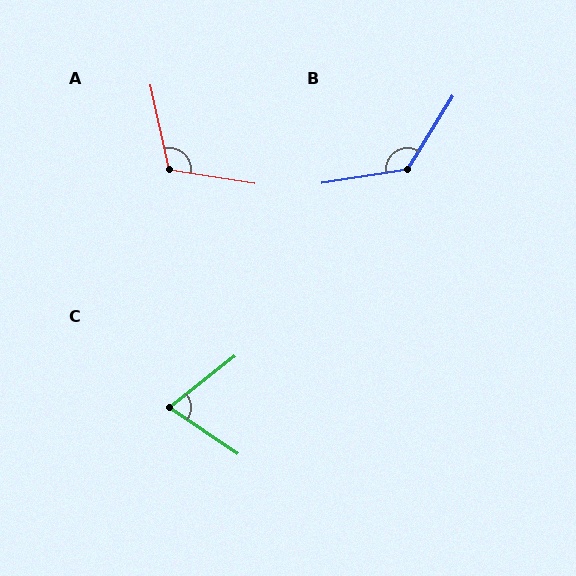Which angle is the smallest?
C, at approximately 73 degrees.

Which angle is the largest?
B, at approximately 130 degrees.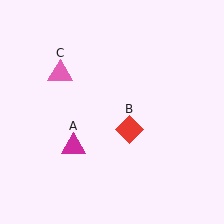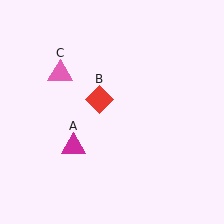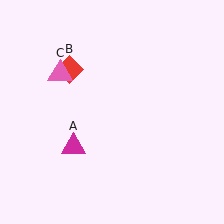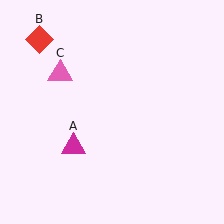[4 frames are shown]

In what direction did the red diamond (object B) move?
The red diamond (object B) moved up and to the left.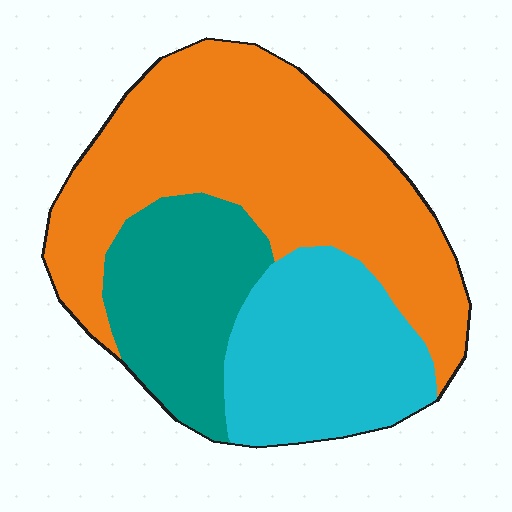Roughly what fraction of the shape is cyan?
Cyan covers 26% of the shape.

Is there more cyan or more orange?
Orange.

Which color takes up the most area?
Orange, at roughly 50%.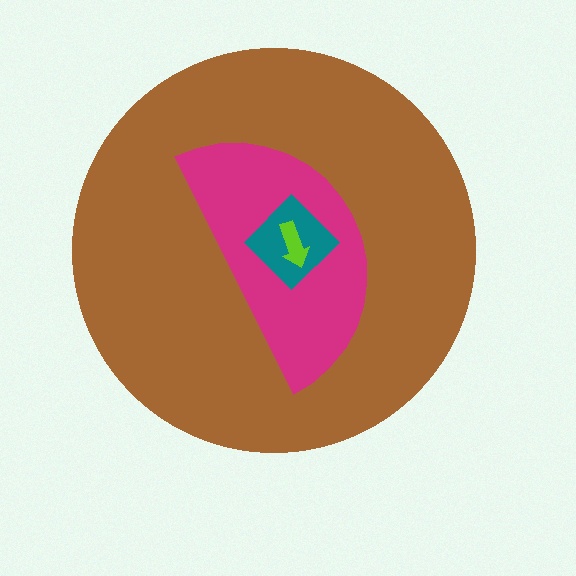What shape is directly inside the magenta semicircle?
The teal diamond.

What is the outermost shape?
The brown circle.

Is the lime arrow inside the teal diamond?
Yes.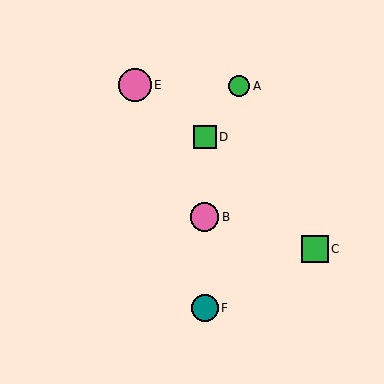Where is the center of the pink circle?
The center of the pink circle is at (135, 85).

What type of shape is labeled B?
Shape B is a pink circle.